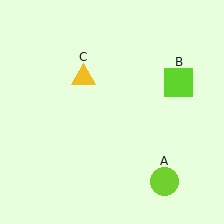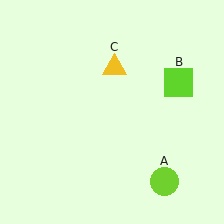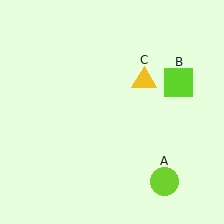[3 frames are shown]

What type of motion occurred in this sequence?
The yellow triangle (object C) rotated clockwise around the center of the scene.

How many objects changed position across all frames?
1 object changed position: yellow triangle (object C).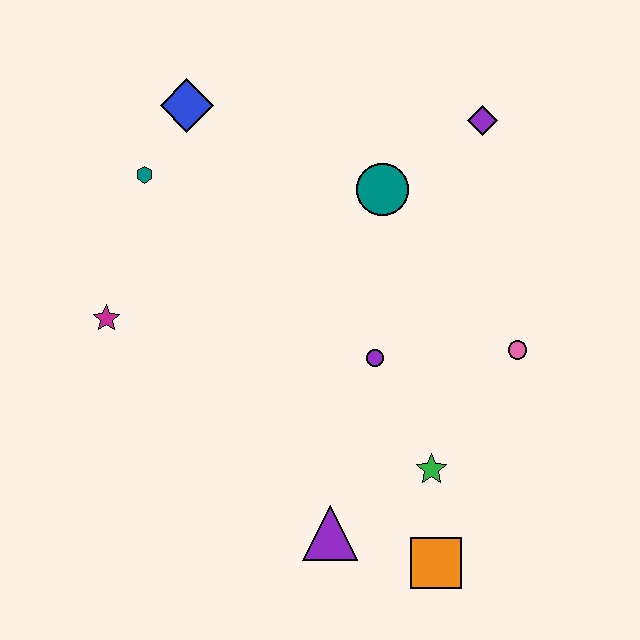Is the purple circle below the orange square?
No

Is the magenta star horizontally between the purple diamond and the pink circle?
No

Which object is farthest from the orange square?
The blue diamond is farthest from the orange square.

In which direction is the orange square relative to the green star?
The orange square is below the green star.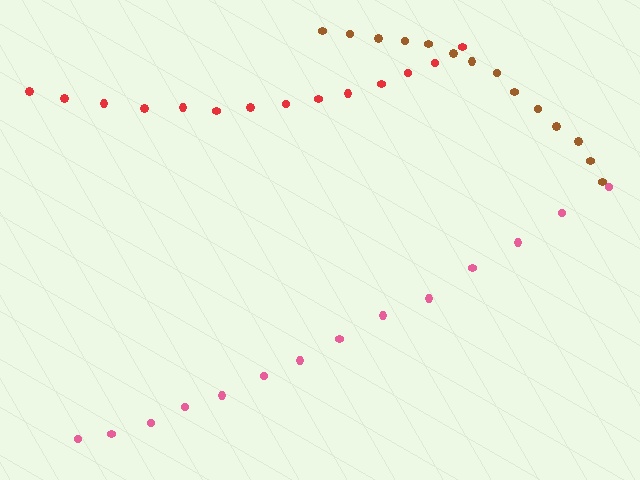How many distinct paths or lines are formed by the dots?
There are 3 distinct paths.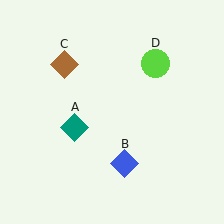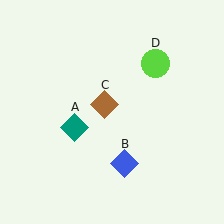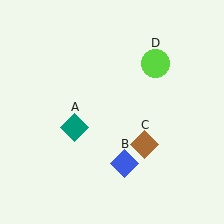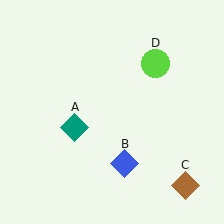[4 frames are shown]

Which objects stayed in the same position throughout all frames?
Teal diamond (object A) and blue diamond (object B) and lime circle (object D) remained stationary.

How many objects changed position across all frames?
1 object changed position: brown diamond (object C).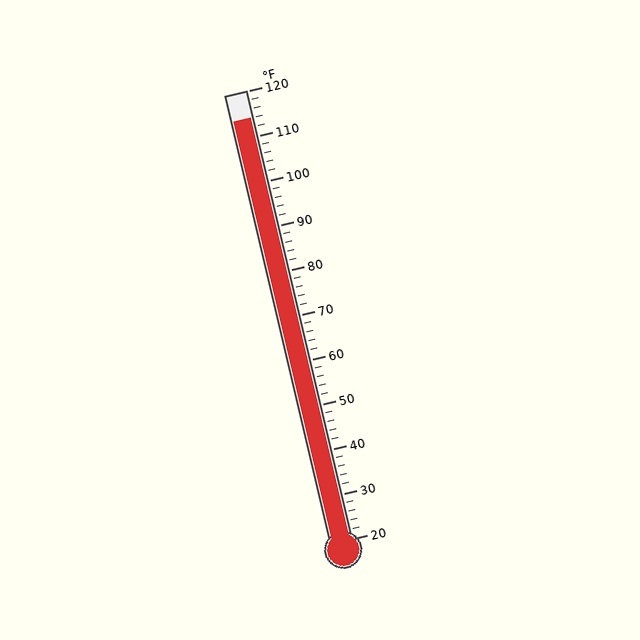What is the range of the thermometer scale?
The thermometer scale ranges from 20°F to 120°F.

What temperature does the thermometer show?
The thermometer shows approximately 114°F.